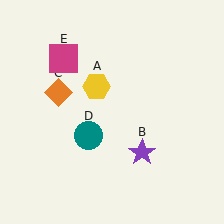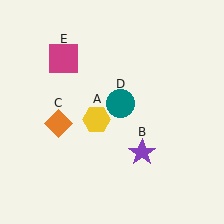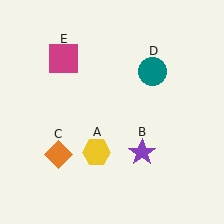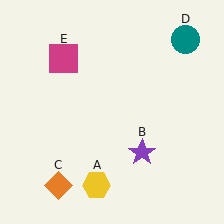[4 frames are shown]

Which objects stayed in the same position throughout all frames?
Purple star (object B) and magenta square (object E) remained stationary.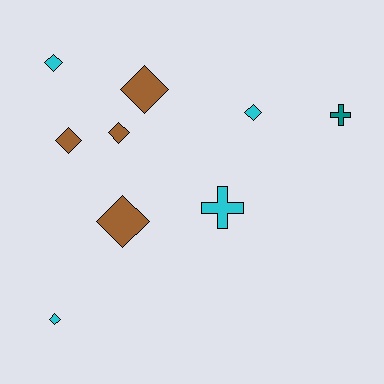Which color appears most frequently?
Cyan, with 4 objects.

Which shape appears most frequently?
Diamond, with 7 objects.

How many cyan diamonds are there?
There are 3 cyan diamonds.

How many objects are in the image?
There are 9 objects.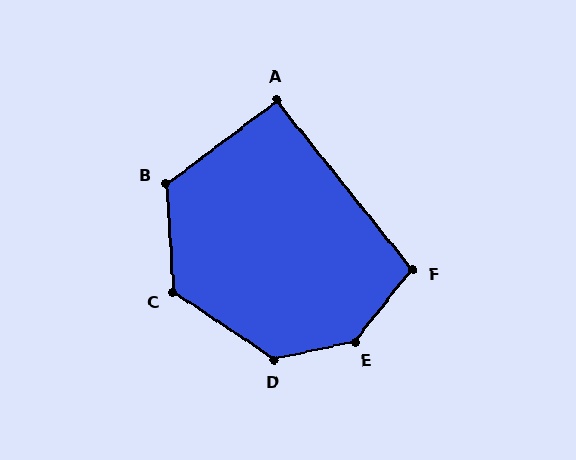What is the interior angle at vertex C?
Approximately 128 degrees (obtuse).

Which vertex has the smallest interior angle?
A, at approximately 92 degrees.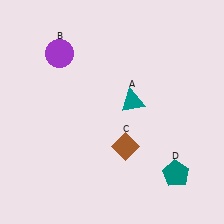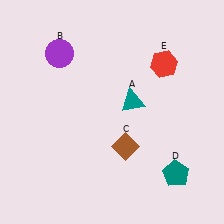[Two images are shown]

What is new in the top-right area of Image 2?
A red hexagon (E) was added in the top-right area of Image 2.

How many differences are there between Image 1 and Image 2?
There is 1 difference between the two images.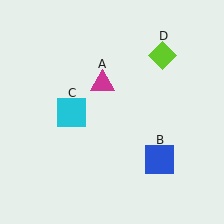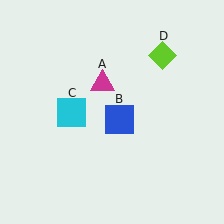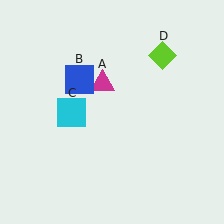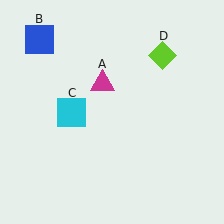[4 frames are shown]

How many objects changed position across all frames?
1 object changed position: blue square (object B).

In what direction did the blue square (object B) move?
The blue square (object B) moved up and to the left.